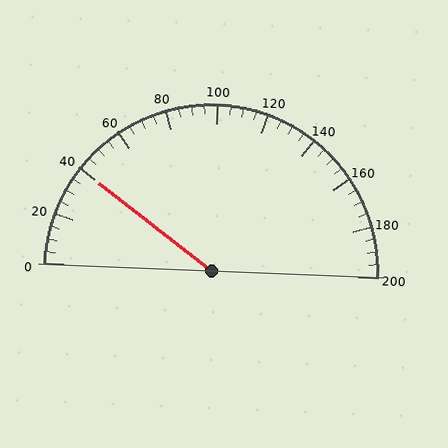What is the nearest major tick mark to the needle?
The nearest major tick mark is 40.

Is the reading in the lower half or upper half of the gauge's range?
The reading is in the lower half of the range (0 to 200).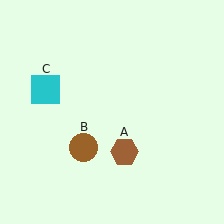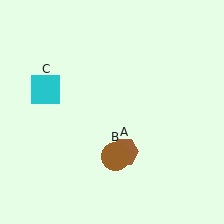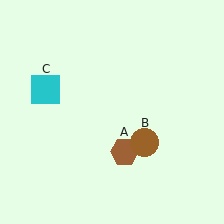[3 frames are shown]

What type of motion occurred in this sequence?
The brown circle (object B) rotated counterclockwise around the center of the scene.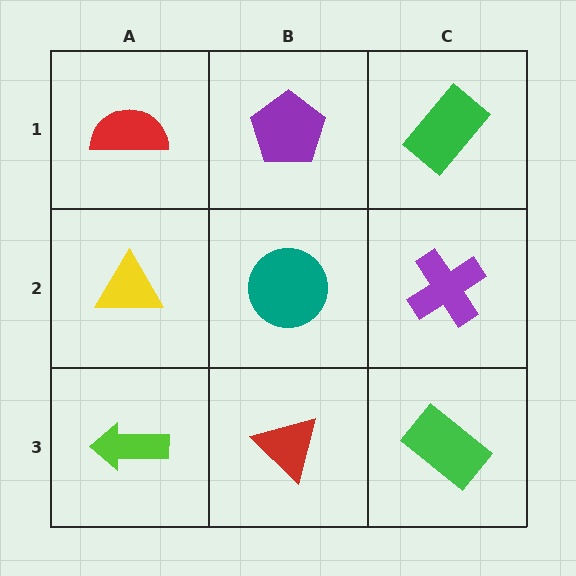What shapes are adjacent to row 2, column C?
A green rectangle (row 1, column C), a green rectangle (row 3, column C), a teal circle (row 2, column B).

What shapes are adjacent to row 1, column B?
A teal circle (row 2, column B), a red semicircle (row 1, column A), a green rectangle (row 1, column C).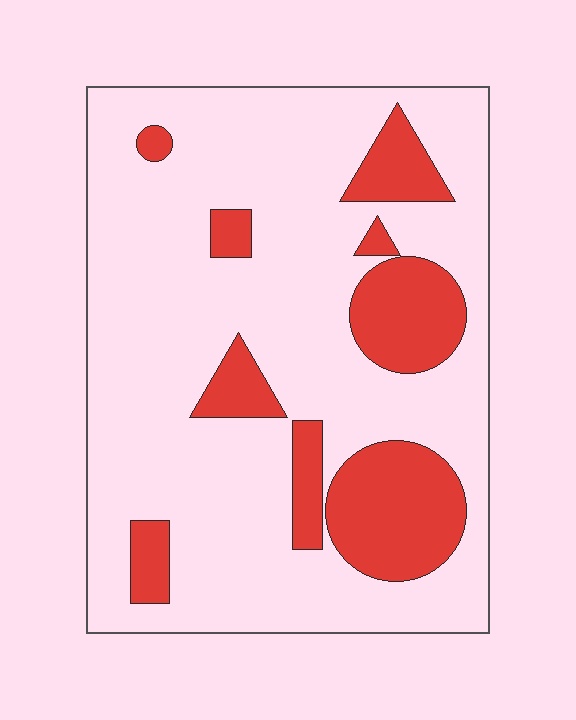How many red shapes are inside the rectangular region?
9.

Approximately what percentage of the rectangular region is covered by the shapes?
Approximately 20%.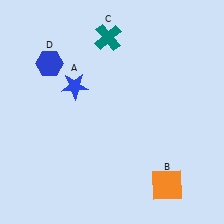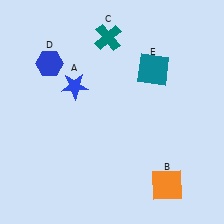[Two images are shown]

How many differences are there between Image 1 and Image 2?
There is 1 difference between the two images.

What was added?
A teal square (E) was added in Image 2.